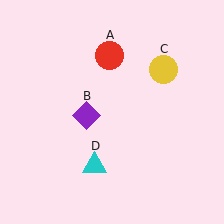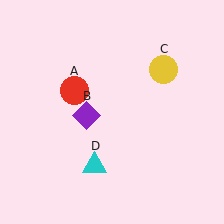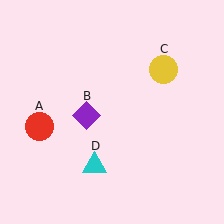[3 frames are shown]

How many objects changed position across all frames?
1 object changed position: red circle (object A).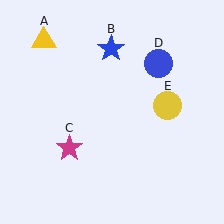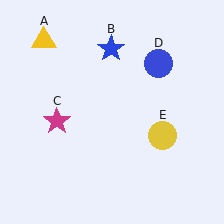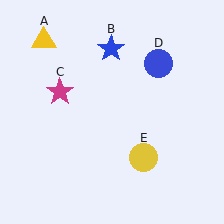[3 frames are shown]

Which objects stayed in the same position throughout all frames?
Yellow triangle (object A) and blue star (object B) and blue circle (object D) remained stationary.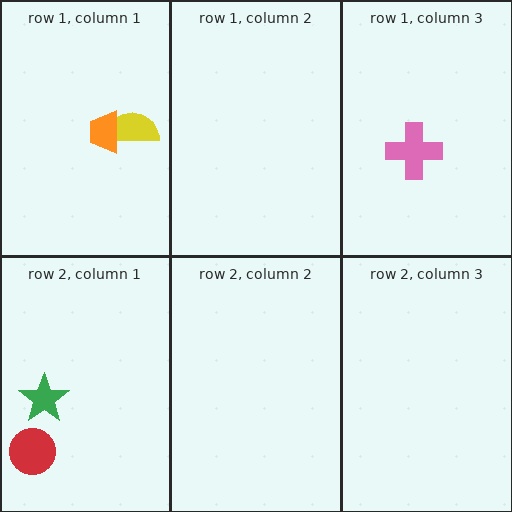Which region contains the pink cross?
The row 1, column 3 region.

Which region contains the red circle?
The row 2, column 1 region.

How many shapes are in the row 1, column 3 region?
1.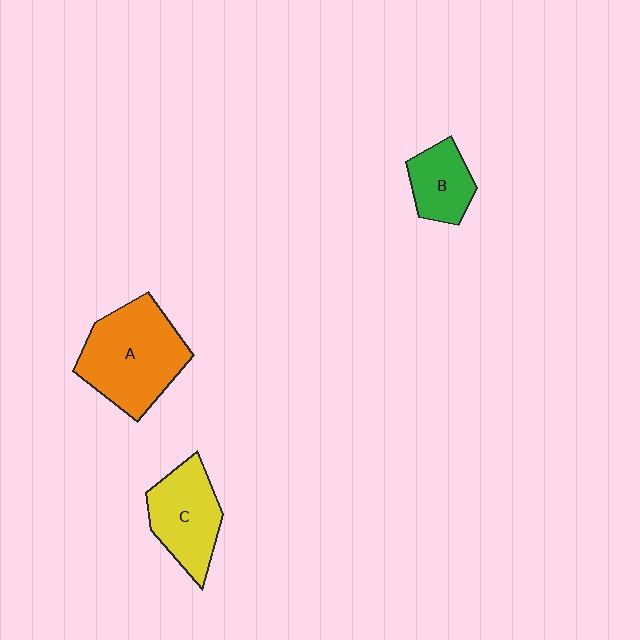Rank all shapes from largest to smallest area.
From largest to smallest: A (orange), C (yellow), B (green).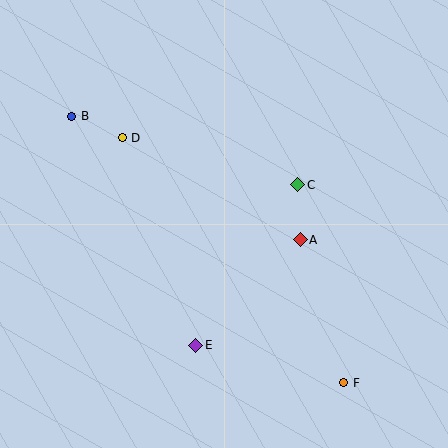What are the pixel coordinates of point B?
Point B is at (72, 116).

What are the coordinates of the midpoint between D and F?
The midpoint between D and F is at (233, 260).